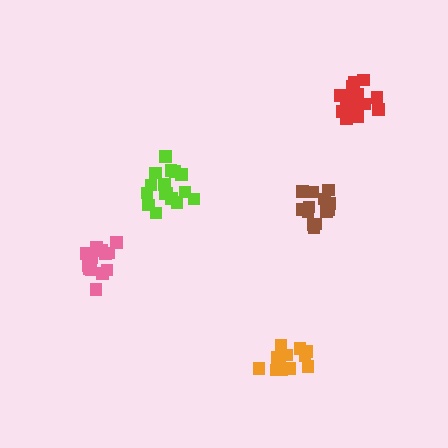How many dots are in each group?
Group 1: 16 dots, Group 2: 14 dots, Group 3: 14 dots, Group 4: 13 dots, Group 5: 16 dots (73 total).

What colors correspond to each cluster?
The clusters are colored: lime, pink, brown, orange, red.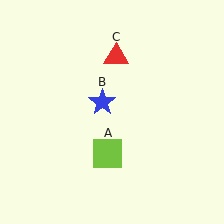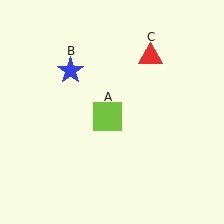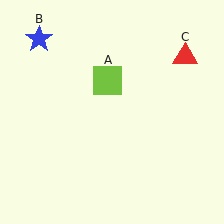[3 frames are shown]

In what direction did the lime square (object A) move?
The lime square (object A) moved up.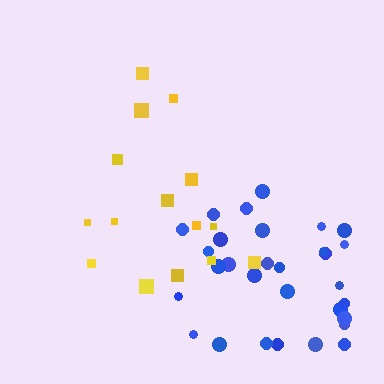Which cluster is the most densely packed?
Blue.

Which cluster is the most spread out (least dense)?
Yellow.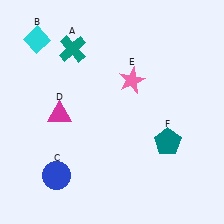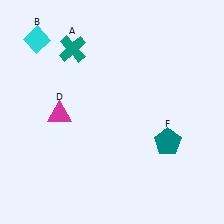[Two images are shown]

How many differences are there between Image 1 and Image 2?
There are 2 differences between the two images.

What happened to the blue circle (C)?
The blue circle (C) was removed in Image 2. It was in the bottom-left area of Image 1.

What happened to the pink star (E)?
The pink star (E) was removed in Image 2. It was in the top-right area of Image 1.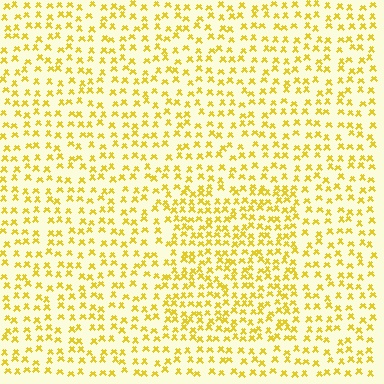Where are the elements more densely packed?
The elements are more densely packed inside the rectangle boundary.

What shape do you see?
I see a rectangle.